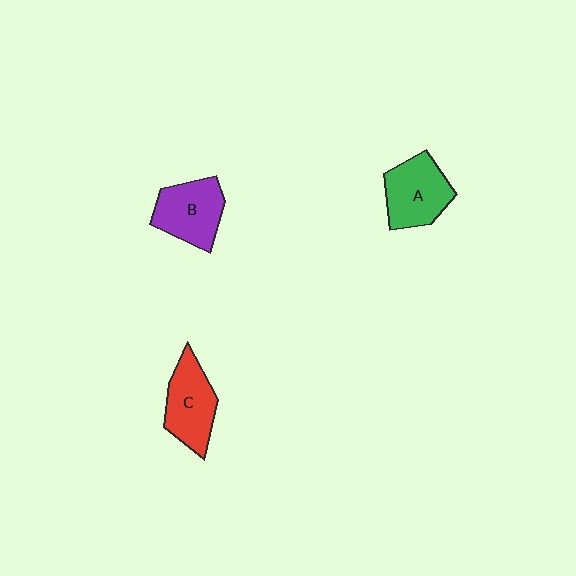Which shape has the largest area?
Shape A (green).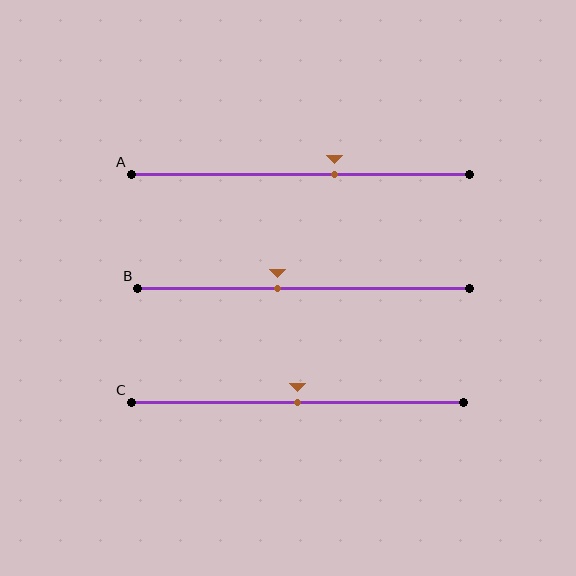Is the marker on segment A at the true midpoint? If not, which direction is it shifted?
No, the marker on segment A is shifted to the right by about 10% of the segment length.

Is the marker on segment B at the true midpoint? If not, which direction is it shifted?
No, the marker on segment B is shifted to the left by about 8% of the segment length.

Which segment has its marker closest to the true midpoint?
Segment C has its marker closest to the true midpoint.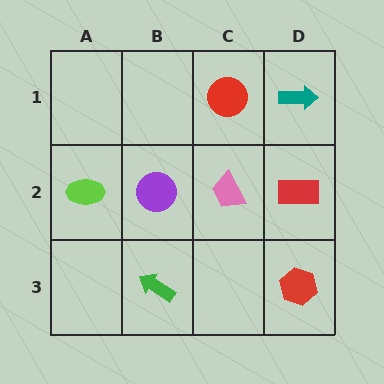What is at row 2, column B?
A purple circle.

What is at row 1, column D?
A teal arrow.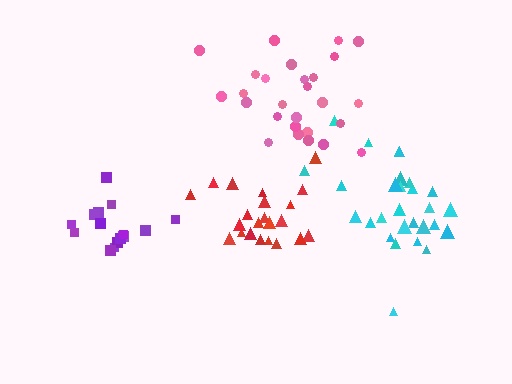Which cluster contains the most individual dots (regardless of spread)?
Cyan (29).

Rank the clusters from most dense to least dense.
purple, cyan, red, pink.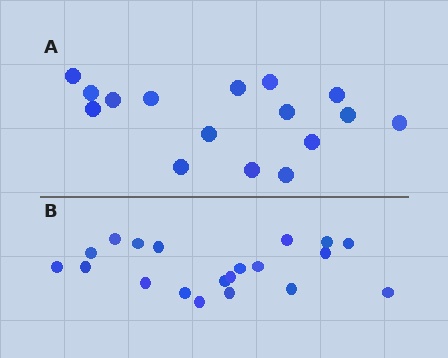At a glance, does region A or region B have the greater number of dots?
Region B (the bottom region) has more dots.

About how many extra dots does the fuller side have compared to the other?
Region B has about 4 more dots than region A.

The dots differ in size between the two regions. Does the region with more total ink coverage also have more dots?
No. Region A has more total ink coverage because its dots are larger, but region B actually contains more individual dots. Total area can be misleading — the number of items is what matters here.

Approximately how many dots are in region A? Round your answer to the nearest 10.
About 20 dots. (The exact count is 16, which rounds to 20.)